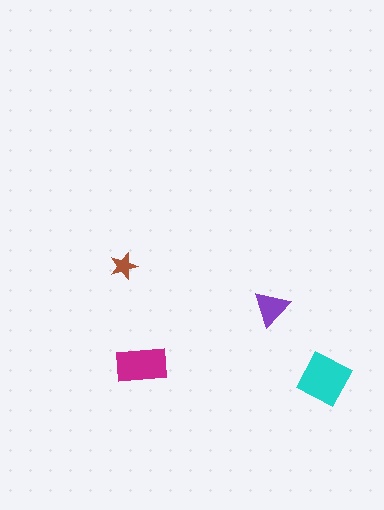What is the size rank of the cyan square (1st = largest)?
1st.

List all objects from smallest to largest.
The brown star, the purple triangle, the magenta rectangle, the cyan square.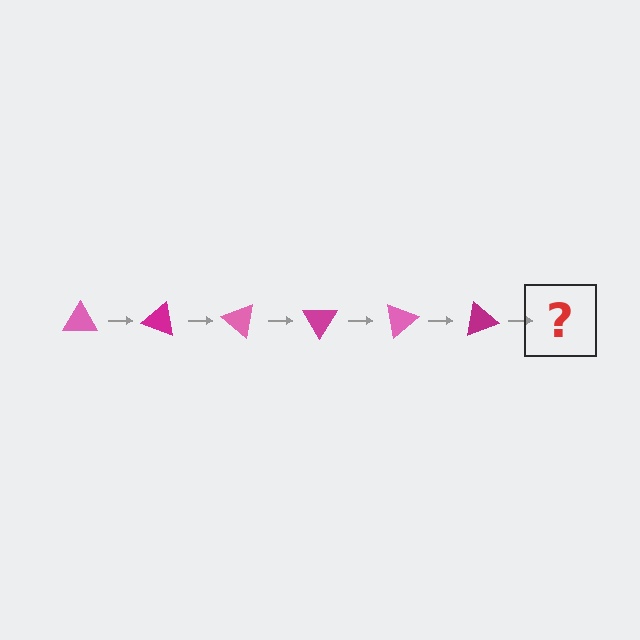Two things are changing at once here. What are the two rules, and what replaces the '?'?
The two rules are that it rotates 20 degrees each step and the color cycles through pink and magenta. The '?' should be a pink triangle, rotated 120 degrees from the start.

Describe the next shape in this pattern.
It should be a pink triangle, rotated 120 degrees from the start.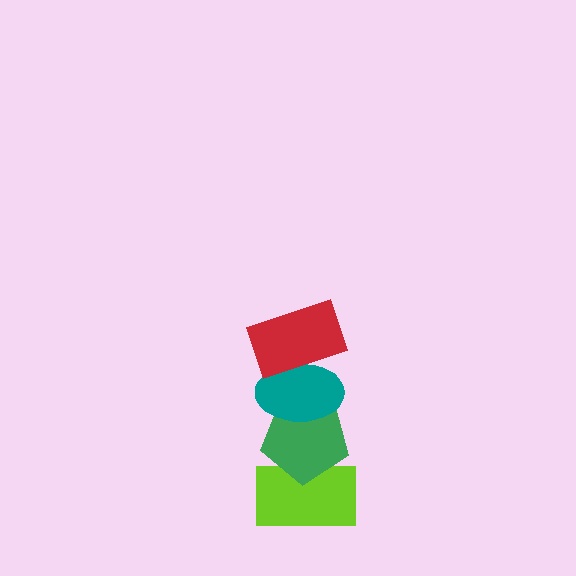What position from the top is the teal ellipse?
The teal ellipse is 2nd from the top.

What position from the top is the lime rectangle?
The lime rectangle is 4th from the top.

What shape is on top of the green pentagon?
The teal ellipse is on top of the green pentagon.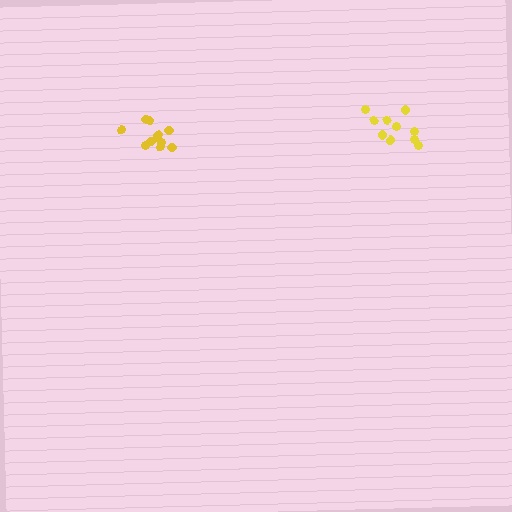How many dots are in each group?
Group 1: 10 dots, Group 2: 11 dots (21 total).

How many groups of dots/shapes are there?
There are 2 groups.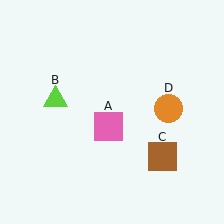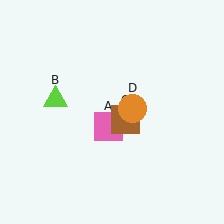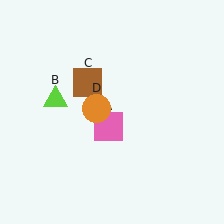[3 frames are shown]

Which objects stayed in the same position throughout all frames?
Pink square (object A) and lime triangle (object B) remained stationary.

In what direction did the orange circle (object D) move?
The orange circle (object D) moved left.